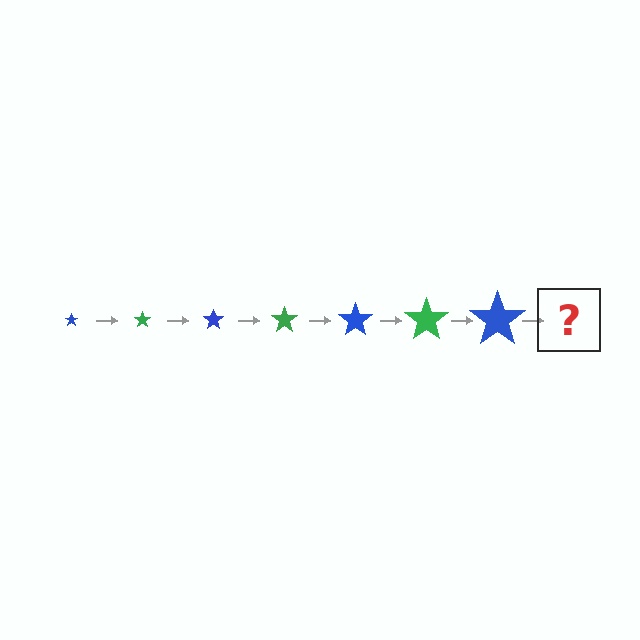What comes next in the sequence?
The next element should be a green star, larger than the previous one.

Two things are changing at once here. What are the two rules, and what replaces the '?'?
The two rules are that the star grows larger each step and the color cycles through blue and green. The '?' should be a green star, larger than the previous one.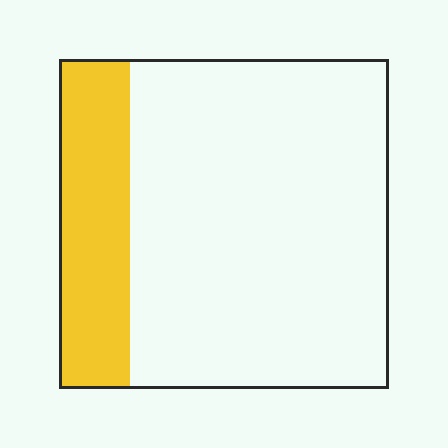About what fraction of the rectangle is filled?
About one fifth (1/5).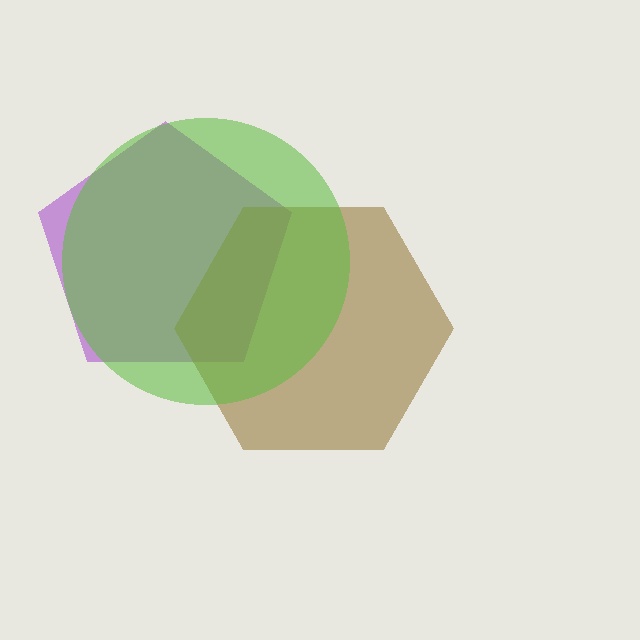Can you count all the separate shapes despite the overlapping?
Yes, there are 3 separate shapes.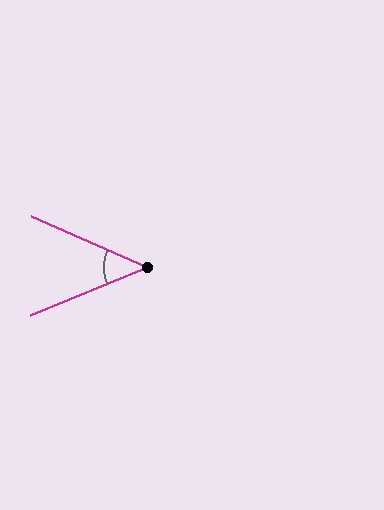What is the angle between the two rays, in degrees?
Approximately 46 degrees.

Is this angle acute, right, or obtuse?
It is acute.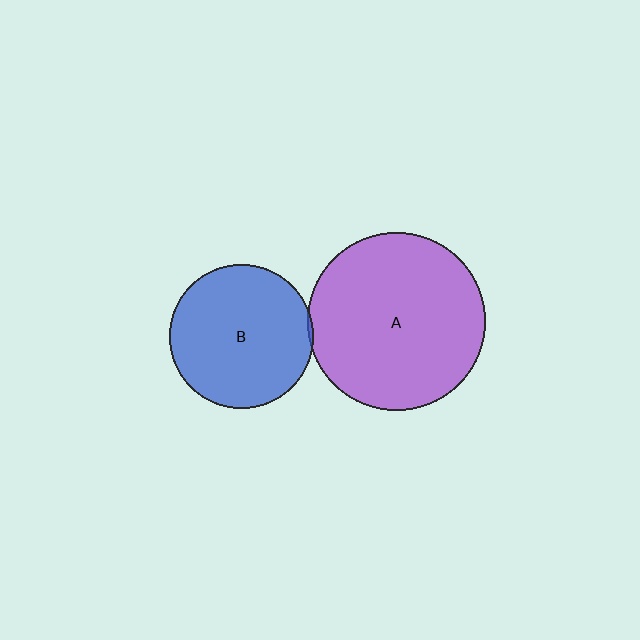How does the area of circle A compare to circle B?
Approximately 1.5 times.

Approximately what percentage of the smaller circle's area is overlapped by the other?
Approximately 5%.